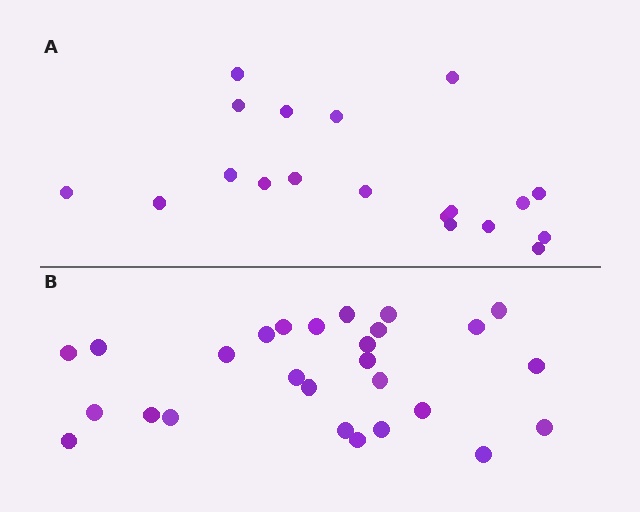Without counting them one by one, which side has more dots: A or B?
Region B (the bottom region) has more dots.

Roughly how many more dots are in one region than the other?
Region B has roughly 8 or so more dots than region A.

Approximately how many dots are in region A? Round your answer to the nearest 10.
About 20 dots. (The exact count is 19, which rounds to 20.)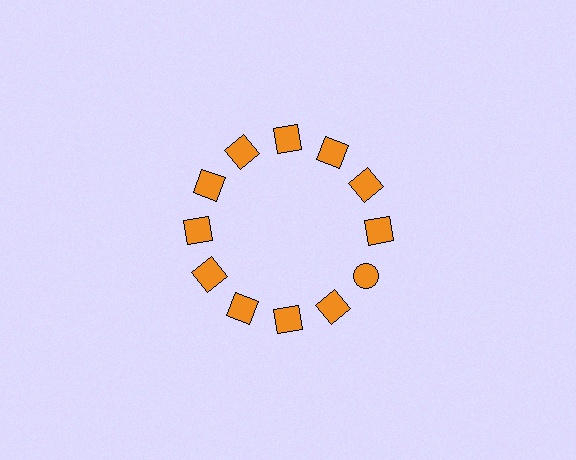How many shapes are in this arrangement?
There are 12 shapes arranged in a ring pattern.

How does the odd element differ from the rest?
It has a different shape: circle instead of square.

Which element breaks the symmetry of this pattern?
The orange circle at roughly the 4 o'clock position breaks the symmetry. All other shapes are orange squares.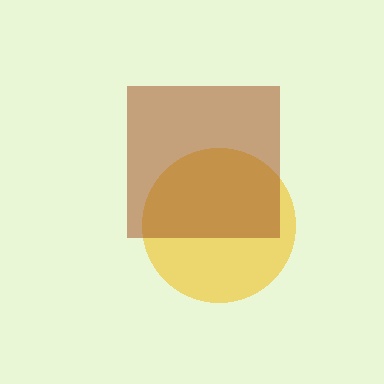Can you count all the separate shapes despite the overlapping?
Yes, there are 2 separate shapes.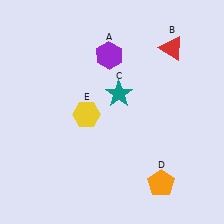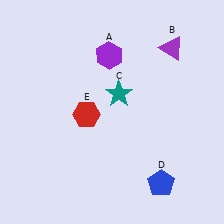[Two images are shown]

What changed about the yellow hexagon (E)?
In Image 1, E is yellow. In Image 2, it changed to red.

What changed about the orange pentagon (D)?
In Image 1, D is orange. In Image 2, it changed to blue.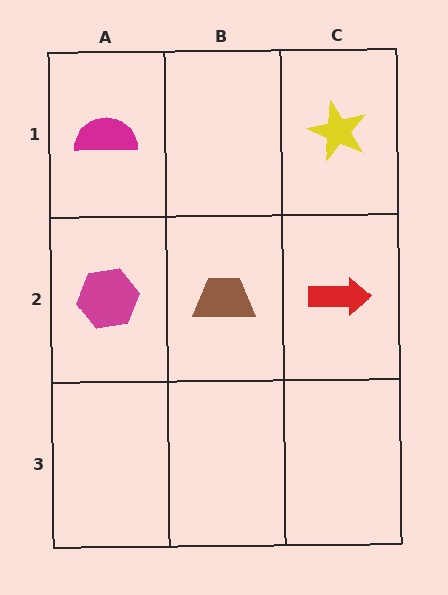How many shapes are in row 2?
3 shapes.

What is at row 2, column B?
A brown trapezoid.